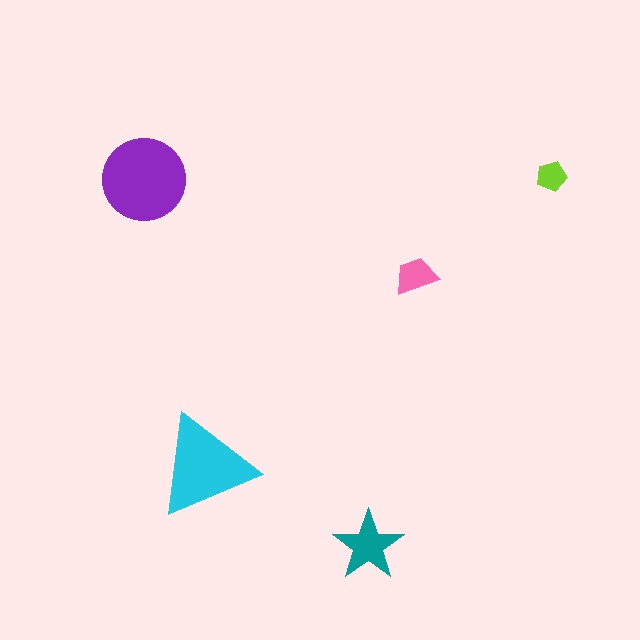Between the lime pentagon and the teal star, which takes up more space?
The teal star.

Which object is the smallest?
The lime pentagon.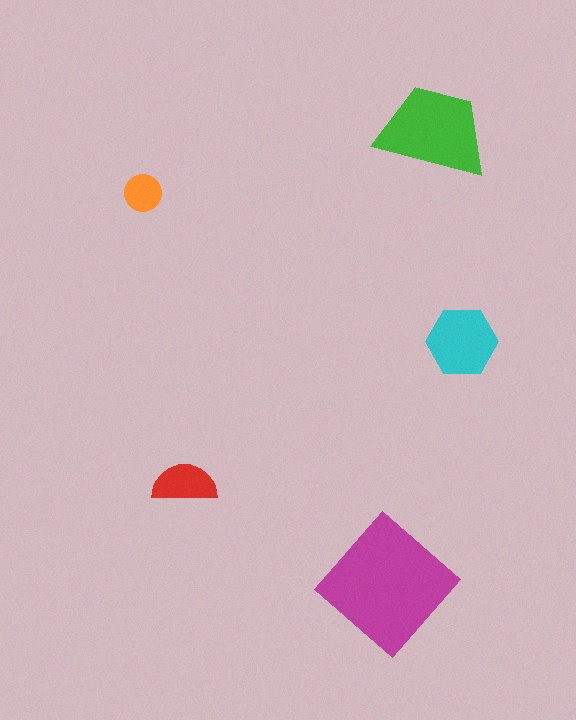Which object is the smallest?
The orange circle.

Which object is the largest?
The magenta diamond.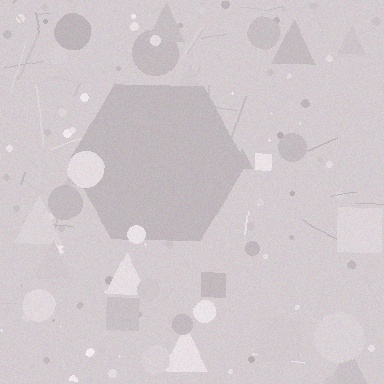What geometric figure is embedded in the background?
A hexagon is embedded in the background.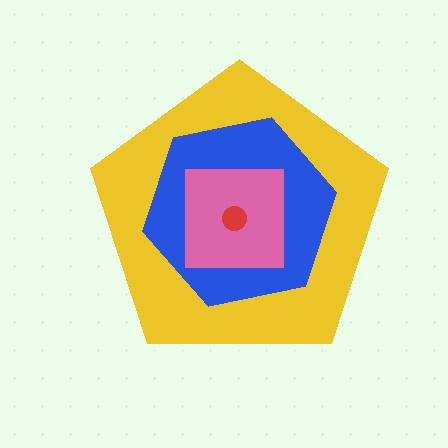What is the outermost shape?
The yellow pentagon.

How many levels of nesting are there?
4.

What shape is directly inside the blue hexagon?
The pink square.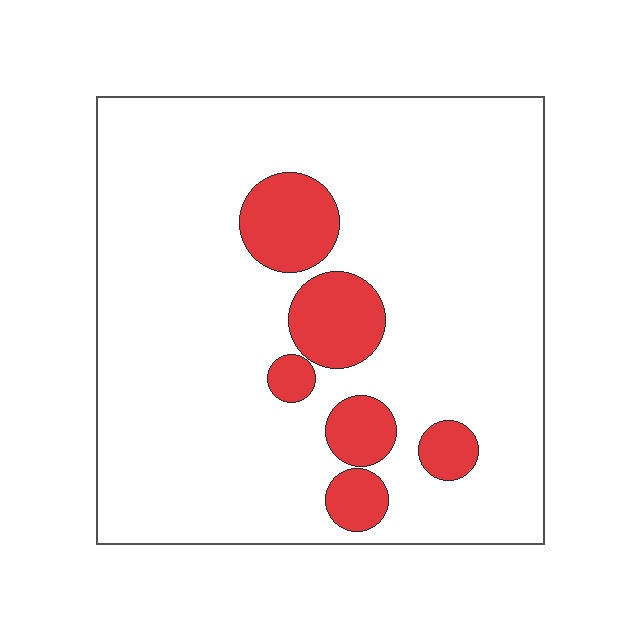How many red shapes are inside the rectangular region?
6.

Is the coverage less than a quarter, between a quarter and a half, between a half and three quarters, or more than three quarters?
Less than a quarter.